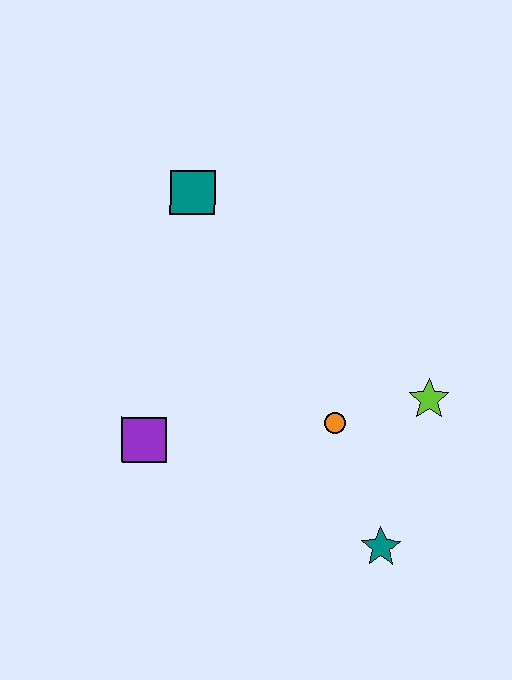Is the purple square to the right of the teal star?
No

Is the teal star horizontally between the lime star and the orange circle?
Yes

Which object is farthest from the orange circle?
The teal square is farthest from the orange circle.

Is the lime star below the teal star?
No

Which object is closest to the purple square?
The orange circle is closest to the purple square.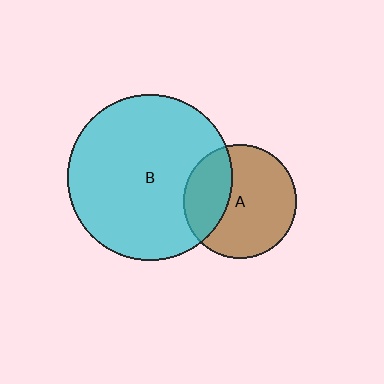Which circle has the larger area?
Circle B (cyan).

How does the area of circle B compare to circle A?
Approximately 2.2 times.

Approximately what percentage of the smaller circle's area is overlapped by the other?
Approximately 30%.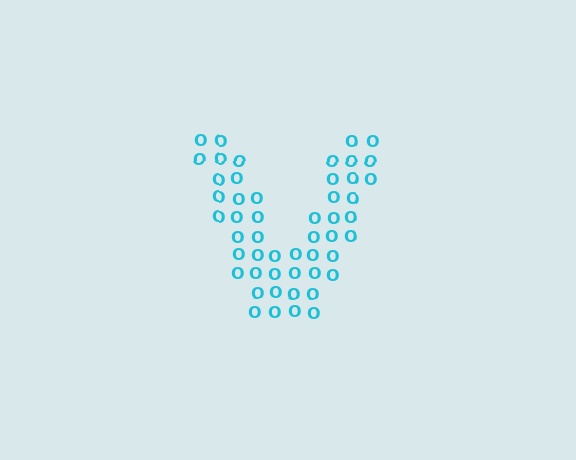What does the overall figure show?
The overall figure shows the letter V.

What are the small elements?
The small elements are letter O's.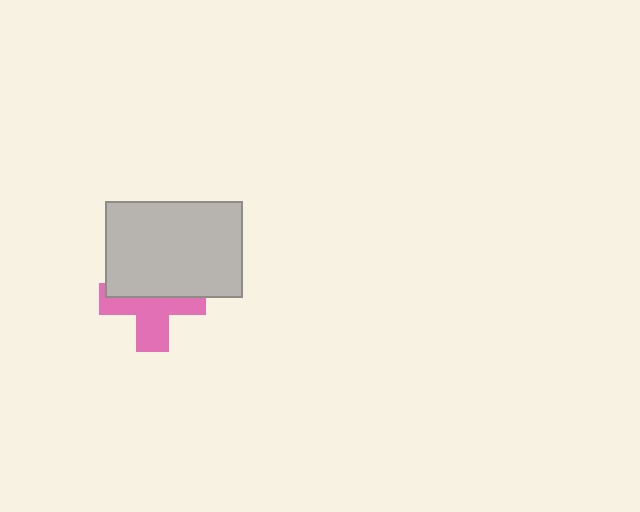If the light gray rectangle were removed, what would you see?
You would see the complete pink cross.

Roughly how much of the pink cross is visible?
About half of it is visible (roughly 54%).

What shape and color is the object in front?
The object in front is a light gray rectangle.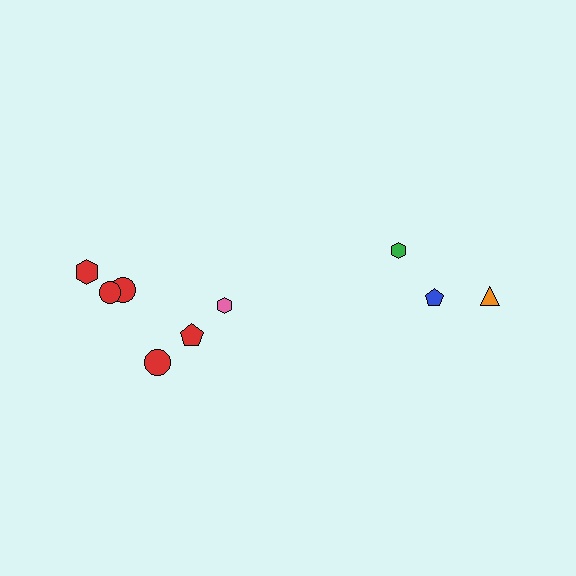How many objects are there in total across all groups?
There are 9 objects.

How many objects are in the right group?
There are 3 objects.